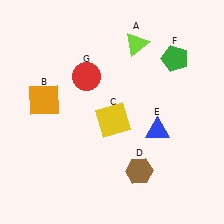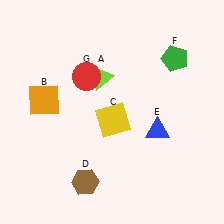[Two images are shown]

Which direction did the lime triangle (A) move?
The lime triangle (A) moved left.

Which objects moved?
The objects that moved are: the lime triangle (A), the brown hexagon (D).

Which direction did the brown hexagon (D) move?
The brown hexagon (D) moved left.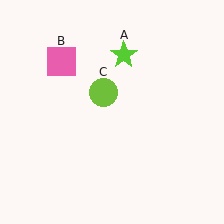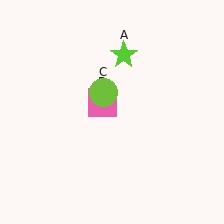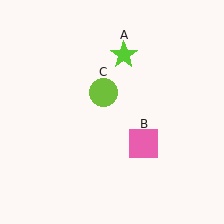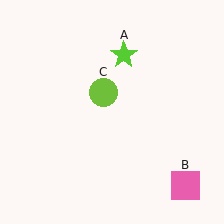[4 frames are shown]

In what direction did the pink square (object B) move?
The pink square (object B) moved down and to the right.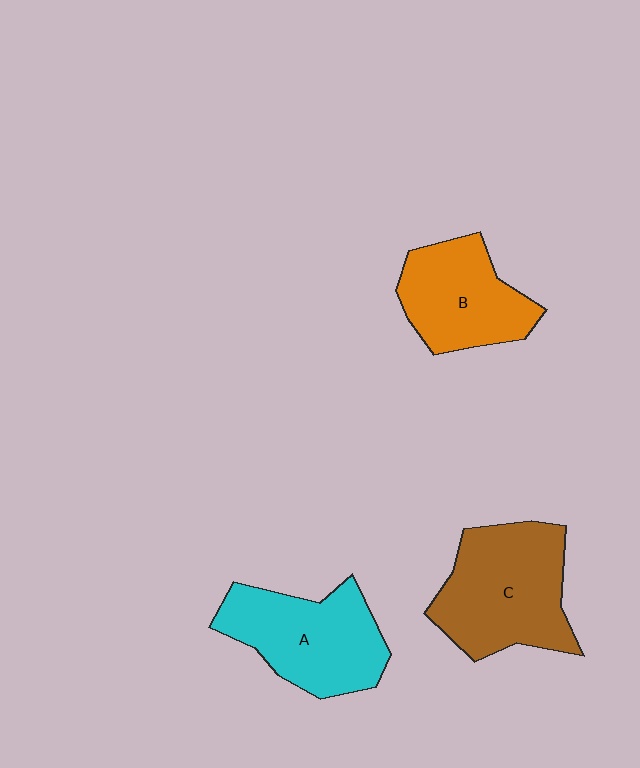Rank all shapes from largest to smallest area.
From largest to smallest: C (brown), A (cyan), B (orange).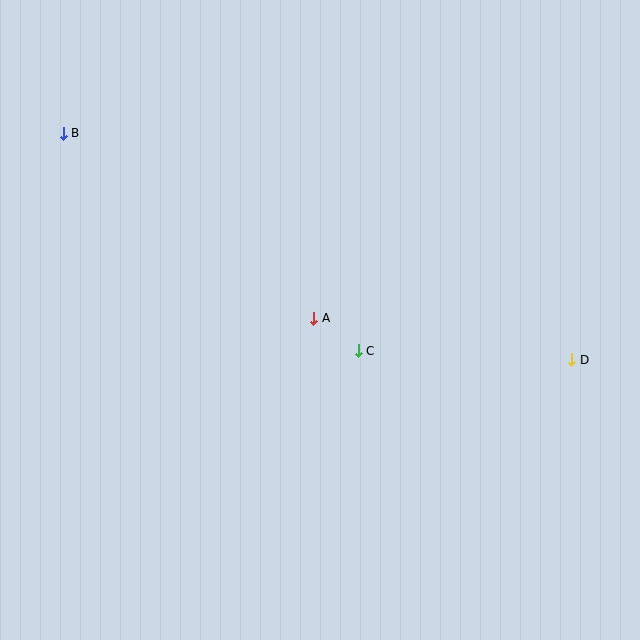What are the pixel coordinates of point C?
Point C is at (358, 351).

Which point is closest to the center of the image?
Point A at (314, 318) is closest to the center.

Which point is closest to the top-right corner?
Point D is closest to the top-right corner.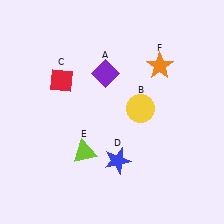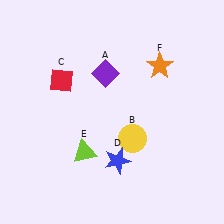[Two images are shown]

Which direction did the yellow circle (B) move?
The yellow circle (B) moved down.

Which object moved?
The yellow circle (B) moved down.